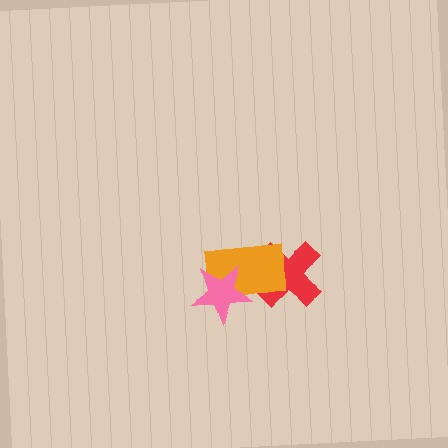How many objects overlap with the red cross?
1 object overlaps with the red cross.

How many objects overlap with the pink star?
1 object overlaps with the pink star.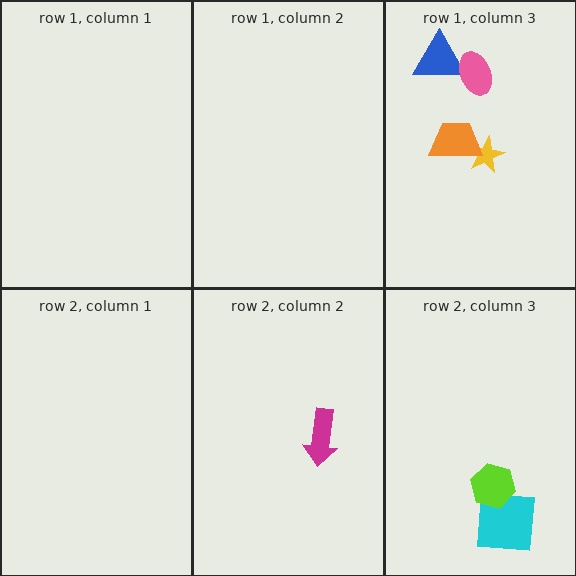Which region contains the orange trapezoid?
The row 1, column 3 region.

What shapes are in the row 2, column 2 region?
The magenta arrow.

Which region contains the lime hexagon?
The row 2, column 3 region.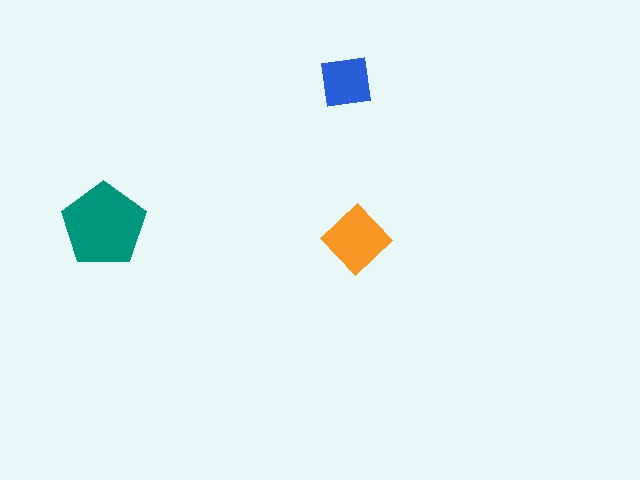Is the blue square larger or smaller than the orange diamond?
Smaller.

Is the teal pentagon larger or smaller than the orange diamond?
Larger.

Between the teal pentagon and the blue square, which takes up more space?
The teal pentagon.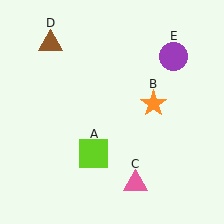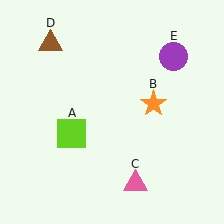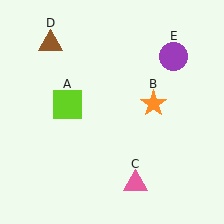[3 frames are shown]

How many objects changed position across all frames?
1 object changed position: lime square (object A).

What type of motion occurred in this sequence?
The lime square (object A) rotated clockwise around the center of the scene.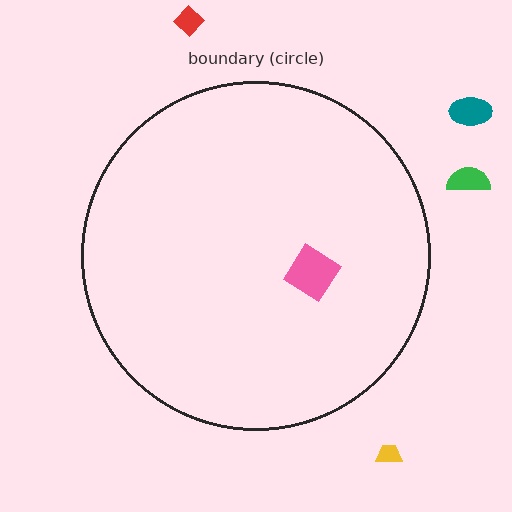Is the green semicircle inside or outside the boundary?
Outside.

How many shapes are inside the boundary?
1 inside, 4 outside.